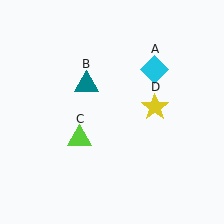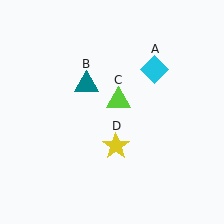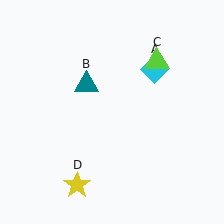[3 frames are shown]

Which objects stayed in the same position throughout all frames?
Cyan diamond (object A) and teal triangle (object B) remained stationary.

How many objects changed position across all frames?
2 objects changed position: lime triangle (object C), yellow star (object D).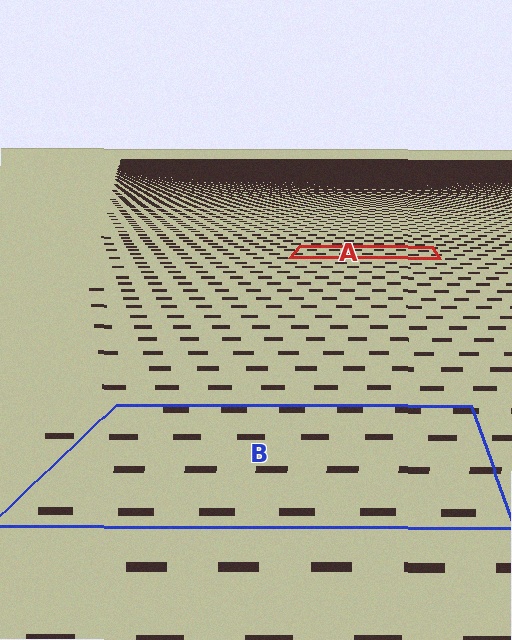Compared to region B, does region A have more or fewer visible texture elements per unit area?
Region A has more texture elements per unit area — they are packed more densely because it is farther away.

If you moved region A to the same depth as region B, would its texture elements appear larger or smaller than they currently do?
They would appear larger. At a closer depth, the same texture elements are projected at a bigger on-screen size.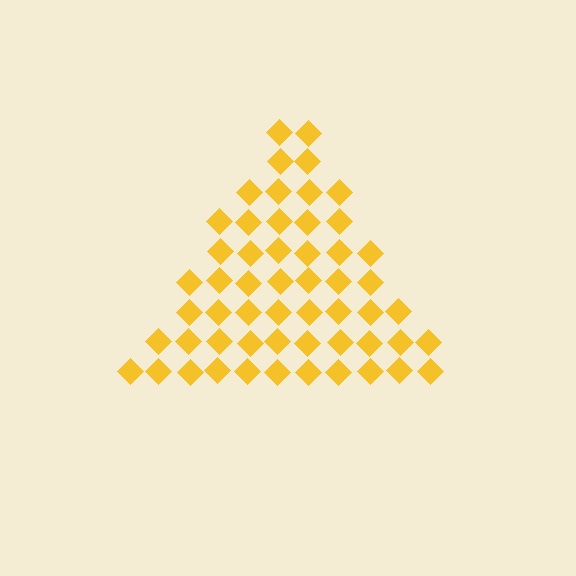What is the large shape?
The large shape is a triangle.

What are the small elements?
The small elements are diamonds.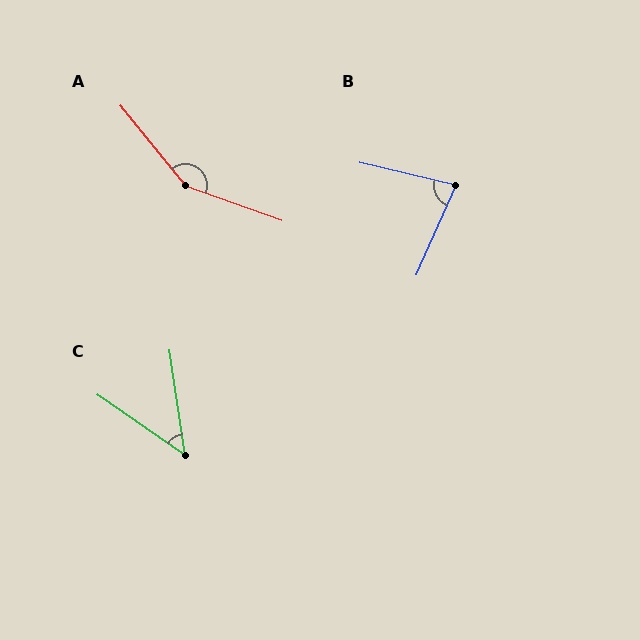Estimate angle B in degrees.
Approximately 79 degrees.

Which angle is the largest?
A, at approximately 149 degrees.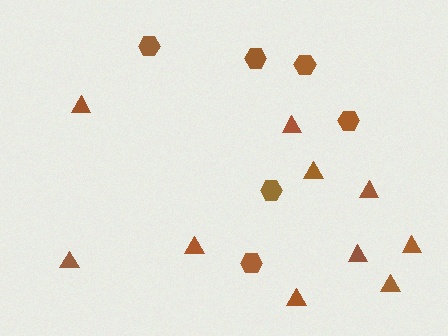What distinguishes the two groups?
There are 2 groups: one group of triangles (10) and one group of hexagons (6).